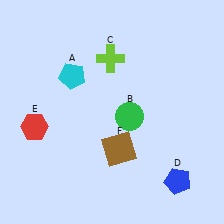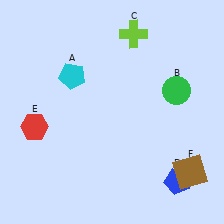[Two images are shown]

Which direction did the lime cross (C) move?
The lime cross (C) moved up.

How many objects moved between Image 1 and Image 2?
3 objects moved between the two images.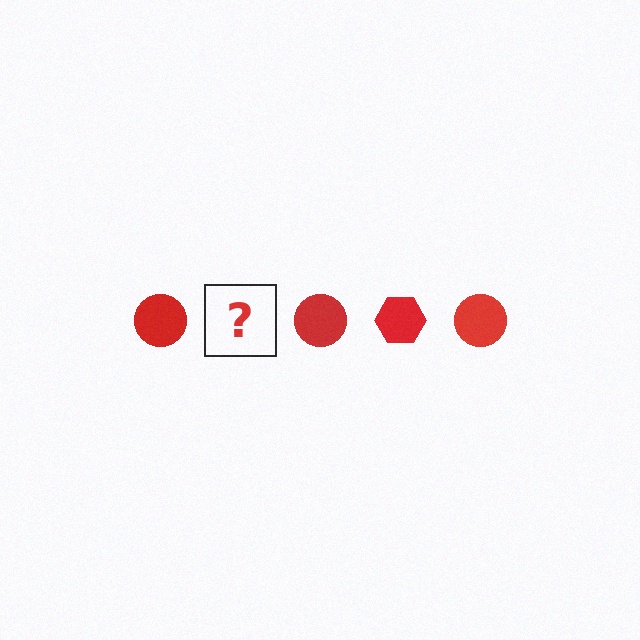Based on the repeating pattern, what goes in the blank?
The blank should be a red hexagon.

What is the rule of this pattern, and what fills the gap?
The rule is that the pattern cycles through circle, hexagon shapes in red. The gap should be filled with a red hexagon.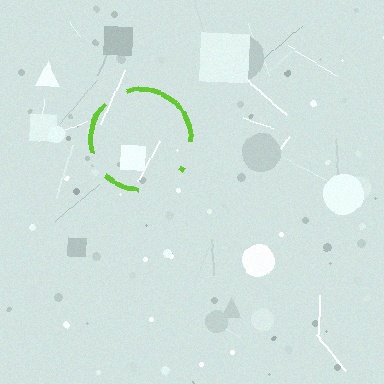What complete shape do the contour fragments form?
The contour fragments form a circle.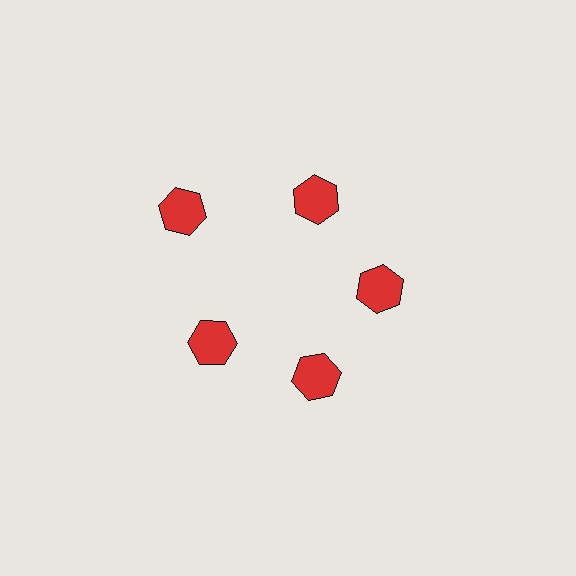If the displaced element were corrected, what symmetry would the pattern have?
It would have 5-fold rotational symmetry — the pattern would map onto itself every 72 degrees.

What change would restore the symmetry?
The symmetry would be restored by moving it inward, back onto the ring so that all 5 hexagons sit at equal angles and equal distance from the center.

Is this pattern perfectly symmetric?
No. The 5 red hexagons are arranged in a ring, but one element near the 10 o'clock position is pushed outward from the center, breaking the 5-fold rotational symmetry.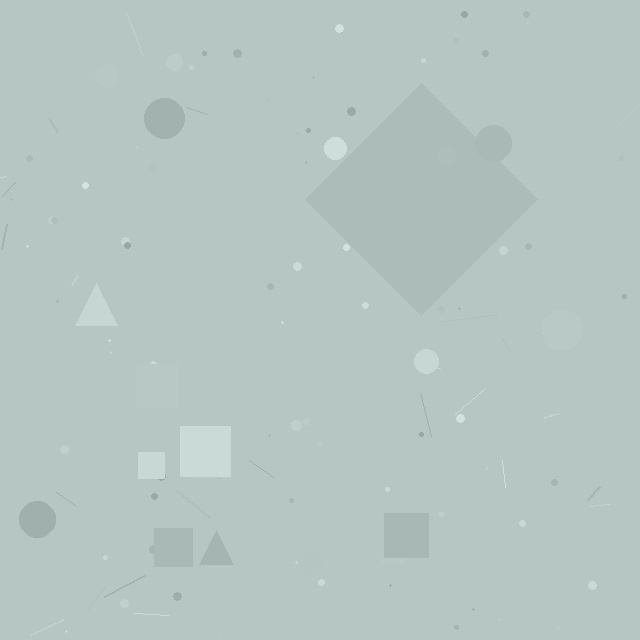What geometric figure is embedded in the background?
A diamond is embedded in the background.